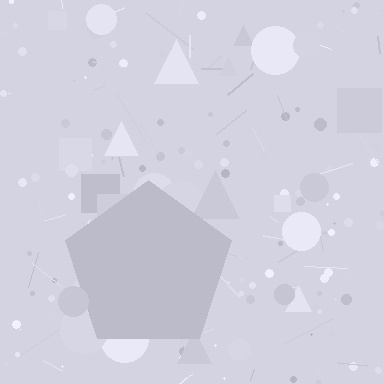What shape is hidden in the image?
A pentagon is hidden in the image.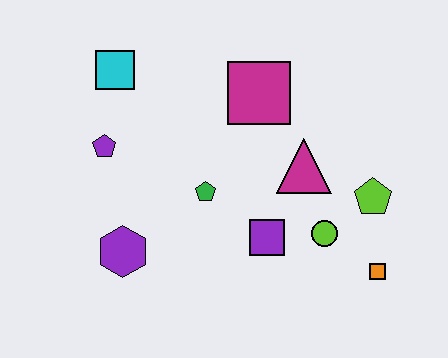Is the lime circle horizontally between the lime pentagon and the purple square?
Yes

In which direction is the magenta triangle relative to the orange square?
The magenta triangle is above the orange square.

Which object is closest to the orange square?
The lime circle is closest to the orange square.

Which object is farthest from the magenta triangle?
The cyan square is farthest from the magenta triangle.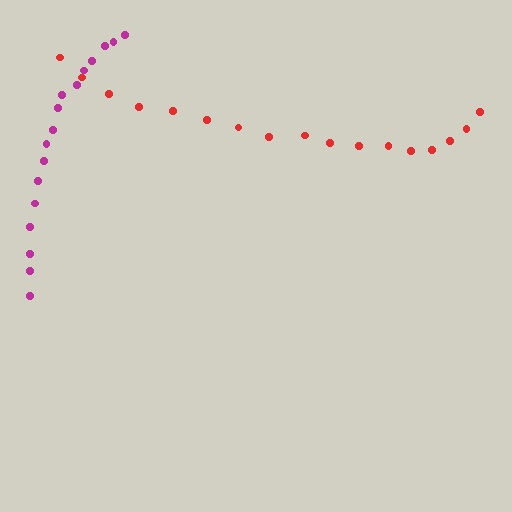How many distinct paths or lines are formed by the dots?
There are 2 distinct paths.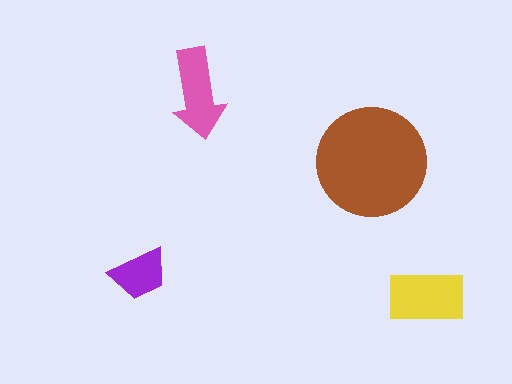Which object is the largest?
The brown circle.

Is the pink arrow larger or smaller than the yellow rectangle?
Smaller.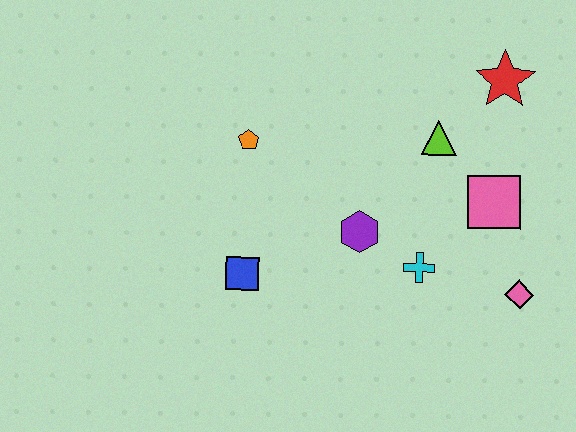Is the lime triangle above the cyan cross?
Yes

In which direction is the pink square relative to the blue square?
The pink square is to the right of the blue square.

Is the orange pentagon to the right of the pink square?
No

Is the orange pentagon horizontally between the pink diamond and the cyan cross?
No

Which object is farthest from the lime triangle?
The blue square is farthest from the lime triangle.